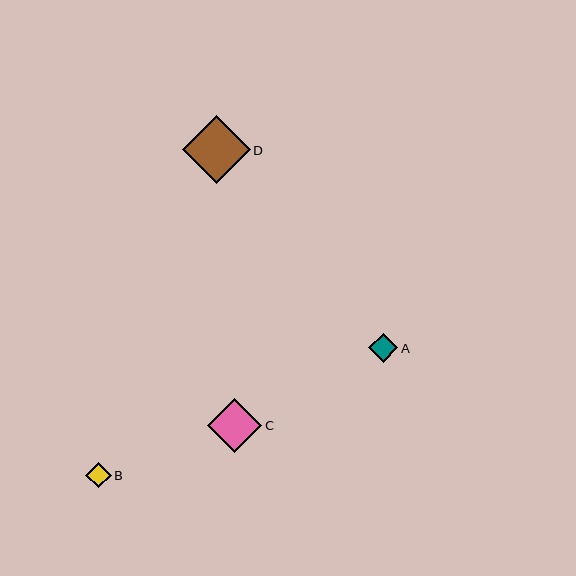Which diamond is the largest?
Diamond D is the largest with a size of approximately 68 pixels.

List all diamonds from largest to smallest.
From largest to smallest: D, C, A, B.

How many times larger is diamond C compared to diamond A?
Diamond C is approximately 1.9 times the size of diamond A.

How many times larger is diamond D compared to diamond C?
Diamond D is approximately 1.3 times the size of diamond C.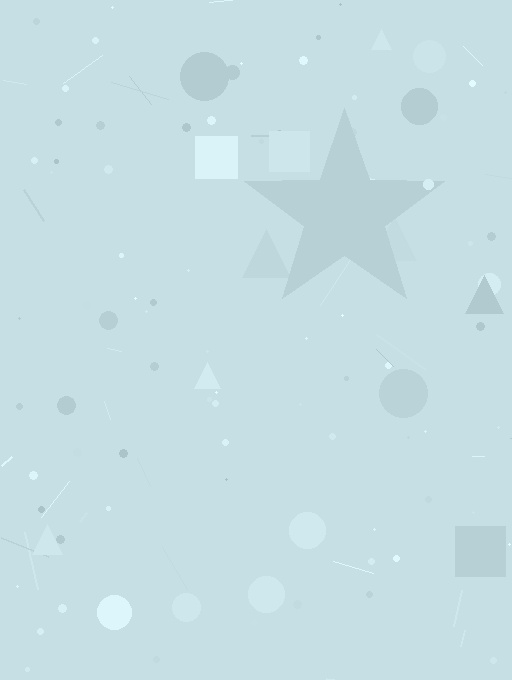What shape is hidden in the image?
A star is hidden in the image.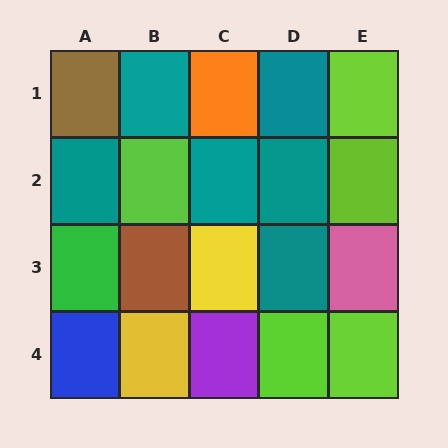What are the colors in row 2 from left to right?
Teal, lime, teal, teal, lime.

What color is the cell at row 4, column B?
Yellow.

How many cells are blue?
1 cell is blue.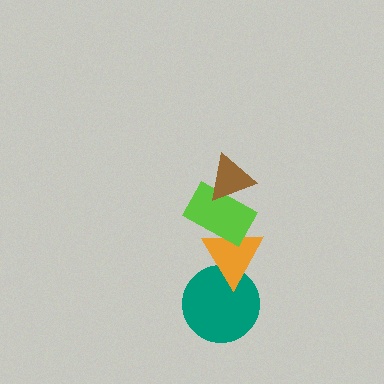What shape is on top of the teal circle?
The orange triangle is on top of the teal circle.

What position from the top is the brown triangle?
The brown triangle is 1st from the top.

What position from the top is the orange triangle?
The orange triangle is 3rd from the top.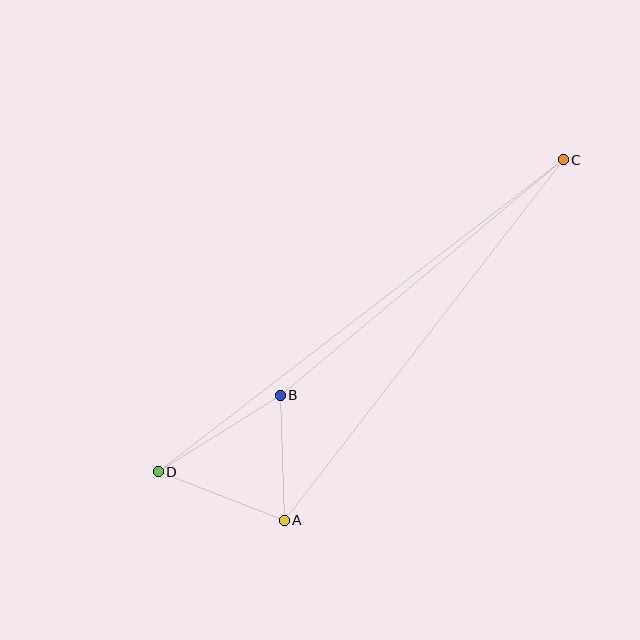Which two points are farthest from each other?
Points C and D are farthest from each other.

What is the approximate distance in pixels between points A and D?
The distance between A and D is approximately 135 pixels.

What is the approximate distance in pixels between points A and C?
The distance between A and C is approximately 456 pixels.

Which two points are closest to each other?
Points A and B are closest to each other.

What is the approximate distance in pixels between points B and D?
The distance between B and D is approximately 144 pixels.